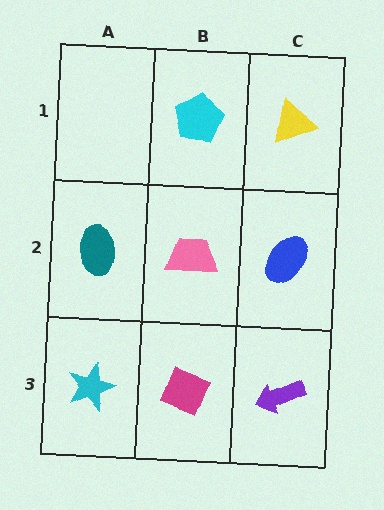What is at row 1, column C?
A yellow triangle.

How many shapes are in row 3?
3 shapes.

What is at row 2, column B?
A pink trapezoid.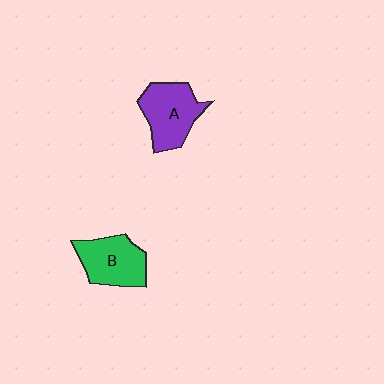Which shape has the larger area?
Shape A (purple).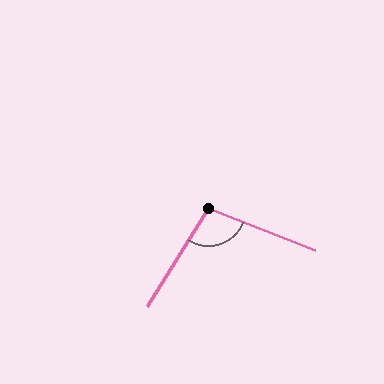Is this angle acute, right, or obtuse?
It is obtuse.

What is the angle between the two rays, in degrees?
Approximately 101 degrees.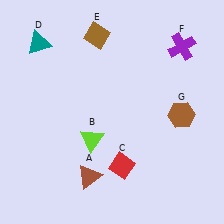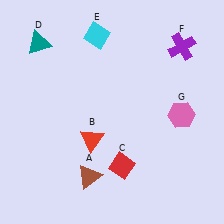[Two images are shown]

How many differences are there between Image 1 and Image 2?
There are 3 differences between the two images.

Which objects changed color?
B changed from lime to red. E changed from brown to cyan. G changed from brown to pink.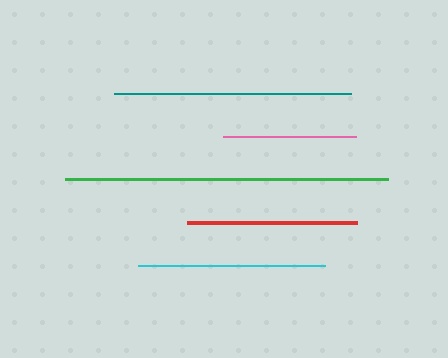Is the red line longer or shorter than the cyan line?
The cyan line is longer than the red line.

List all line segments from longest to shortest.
From longest to shortest: green, teal, cyan, red, pink.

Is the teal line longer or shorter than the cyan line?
The teal line is longer than the cyan line.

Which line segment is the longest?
The green line is the longest at approximately 323 pixels.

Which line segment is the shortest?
The pink line is the shortest at approximately 133 pixels.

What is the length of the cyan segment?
The cyan segment is approximately 187 pixels long.